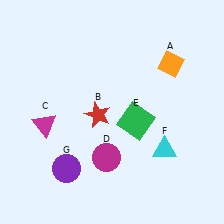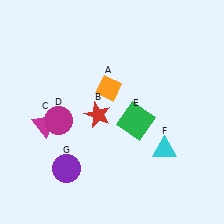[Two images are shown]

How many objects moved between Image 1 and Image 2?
2 objects moved between the two images.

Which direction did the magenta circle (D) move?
The magenta circle (D) moved left.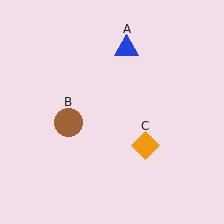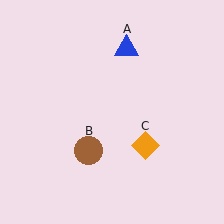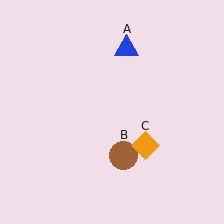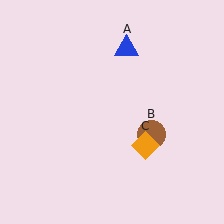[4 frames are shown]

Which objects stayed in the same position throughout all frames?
Blue triangle (object A) and orange diamond (object C) remained stationary.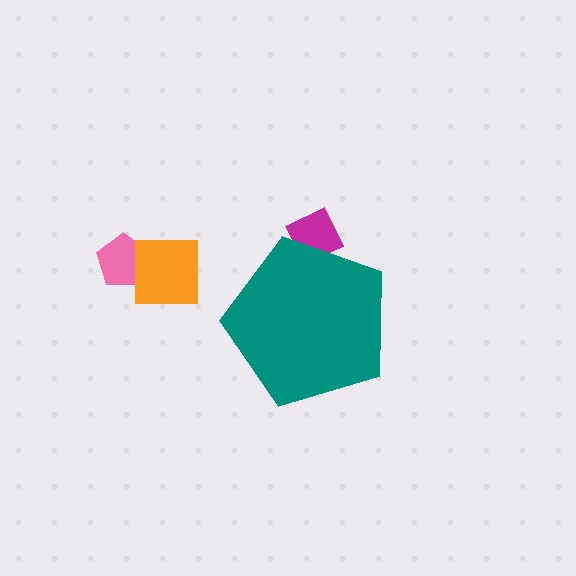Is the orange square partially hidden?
No, the orange square is fully visible.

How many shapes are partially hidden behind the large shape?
1 shape is partially hidden.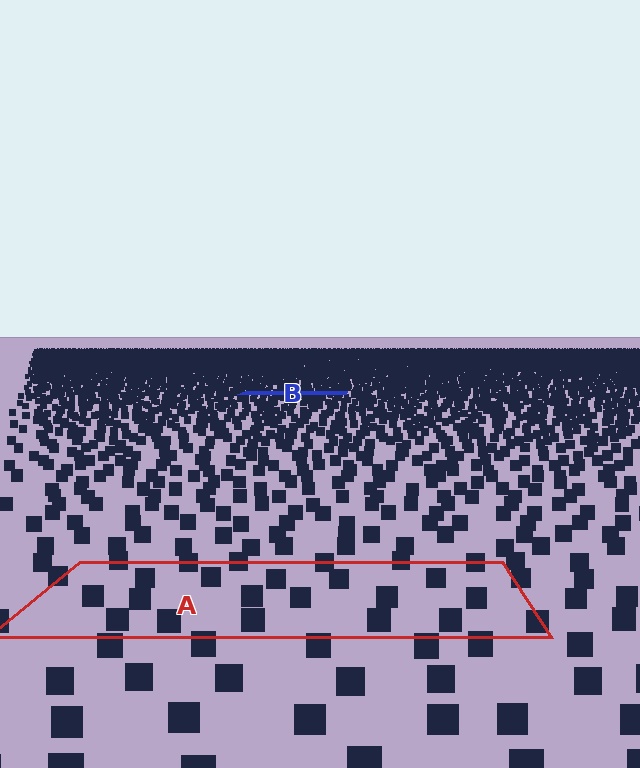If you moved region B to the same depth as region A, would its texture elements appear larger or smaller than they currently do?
They would appear larger. At a closer depth, the same texture elements are projected at a bigger on-screen size.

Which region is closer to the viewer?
Region A is closer. The texture elements there are larger and more spread out.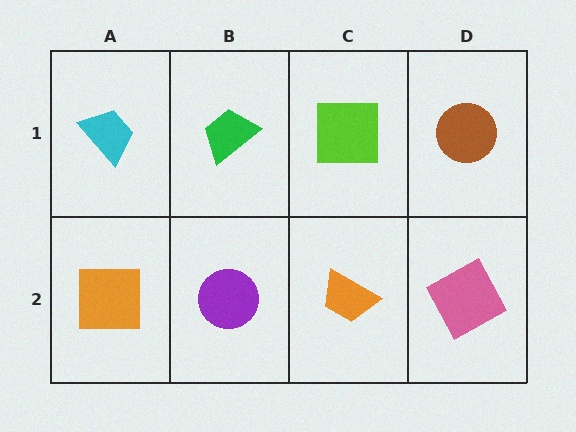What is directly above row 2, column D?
A brown circle.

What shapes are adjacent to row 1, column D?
A pink square (row 2, column D), a lime square (row 1, column C).